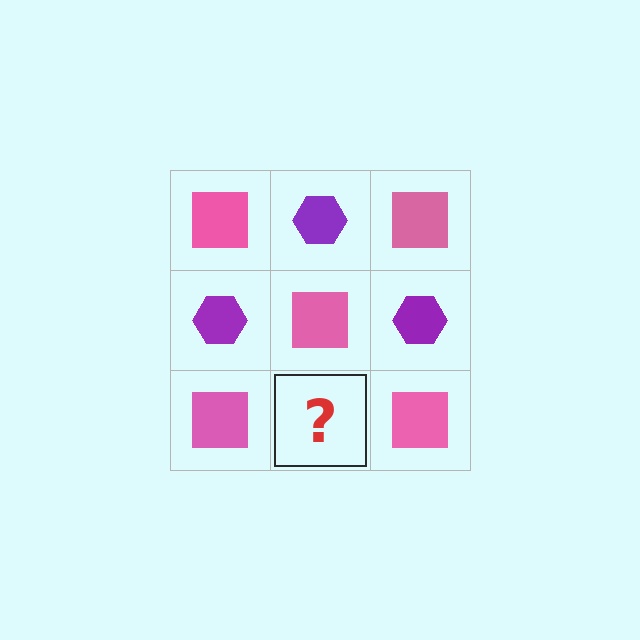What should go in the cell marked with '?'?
The missing cell should contain a purple hexagon.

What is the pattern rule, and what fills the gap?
The rule is that it alternates pink square and purple hexagon in a checkerboard pattern. The gap should be filled with a purple hexagon.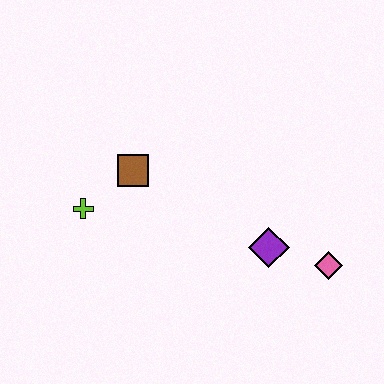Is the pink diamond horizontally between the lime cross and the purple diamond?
No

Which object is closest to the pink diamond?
The purple diamond is closest to the pink diamond.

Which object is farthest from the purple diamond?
The lime cross is farthest from the purple diamond.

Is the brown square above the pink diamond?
Yes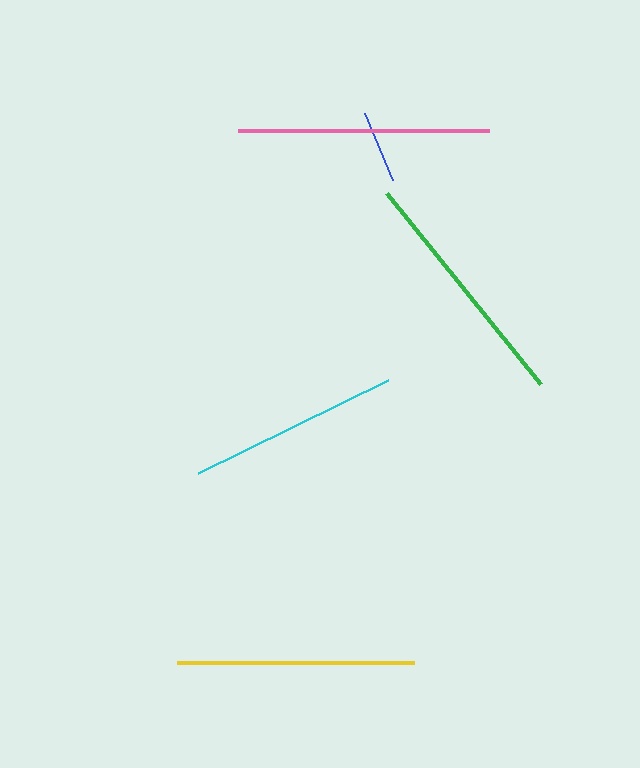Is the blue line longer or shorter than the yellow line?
The yellow line is longer than the blue line.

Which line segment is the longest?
The pink line is the longest at approximately 251 pixels.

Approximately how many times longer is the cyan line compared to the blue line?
The cyan line is approximately 2.9 times the length of the blue line.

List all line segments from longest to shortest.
From longest to shortest: pink, green, yellow, cyan, blue.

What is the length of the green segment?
The green segment is approximately 246 pixels long.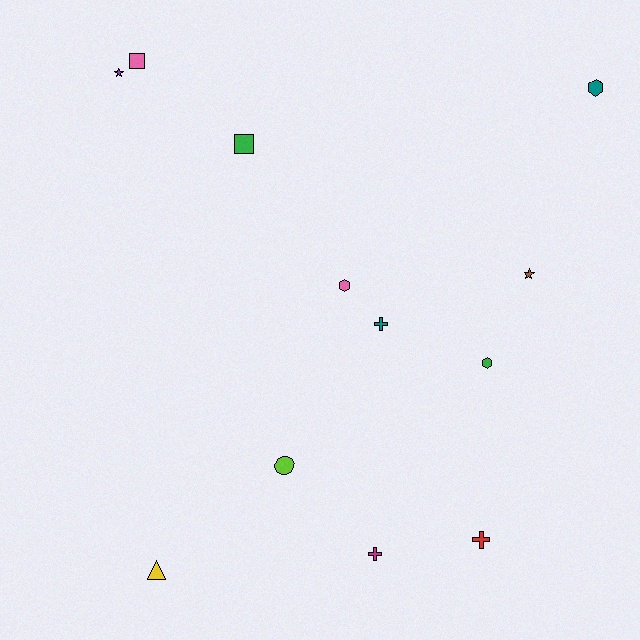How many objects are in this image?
There are 12 objects.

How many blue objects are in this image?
There are no blue objects.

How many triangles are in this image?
There is 1 triangle.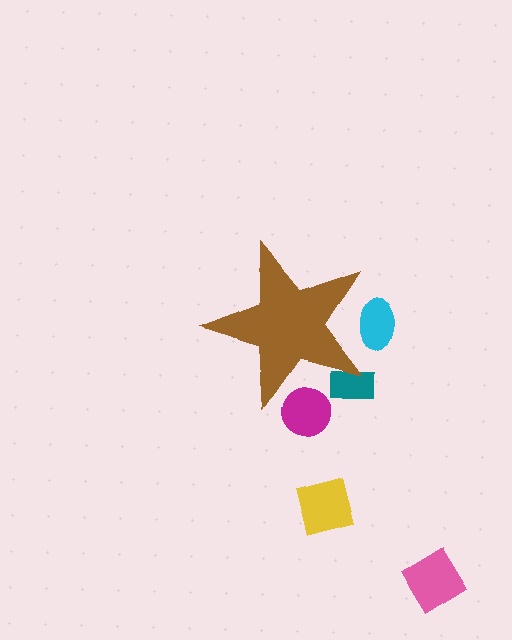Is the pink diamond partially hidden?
No, the pink diamond is fully visible.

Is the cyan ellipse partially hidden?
Yes, the cyan ellipse is partially hidden behind the brown star.